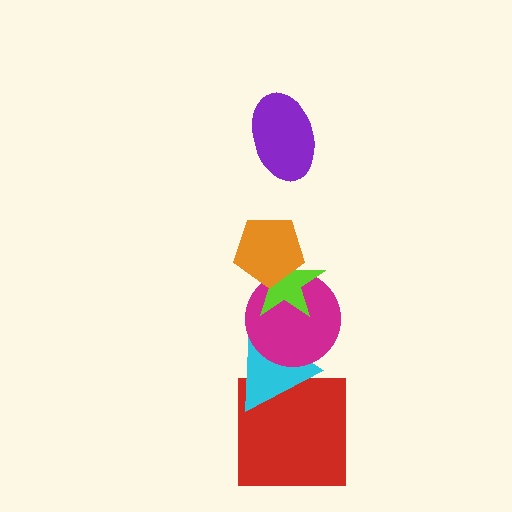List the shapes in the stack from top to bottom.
From top to bottom: the purple ellipse, the orange pentagon, the lime star, the magenta circle, the cyan triangle, the red square.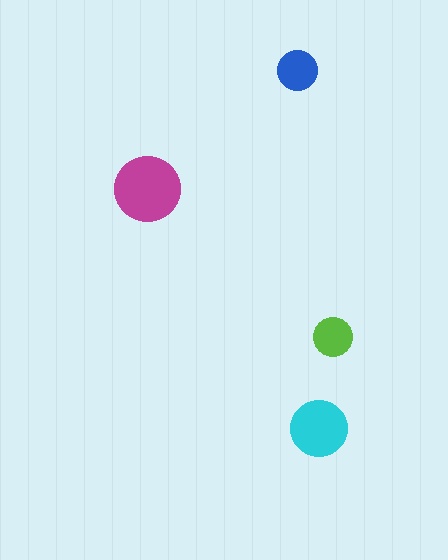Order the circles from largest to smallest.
the magenta one, the cyan one, the blue one, the lime one.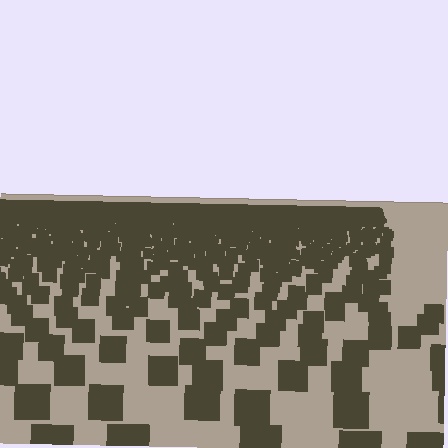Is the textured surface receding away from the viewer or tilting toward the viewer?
The surface is receding away from the viewer. Texture elements get smaller and denser toward the top.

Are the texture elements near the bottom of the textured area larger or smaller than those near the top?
Larger. Near the bottom, elements are closer to the viewer and appear at a bigger on-screen size.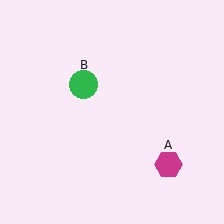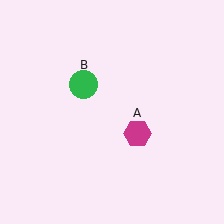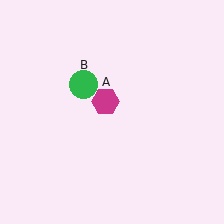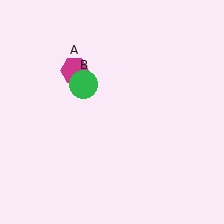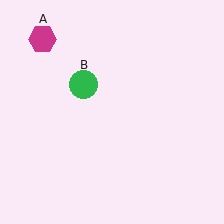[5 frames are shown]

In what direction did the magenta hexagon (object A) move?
The magenta hexagon (object A) moved up and to the left.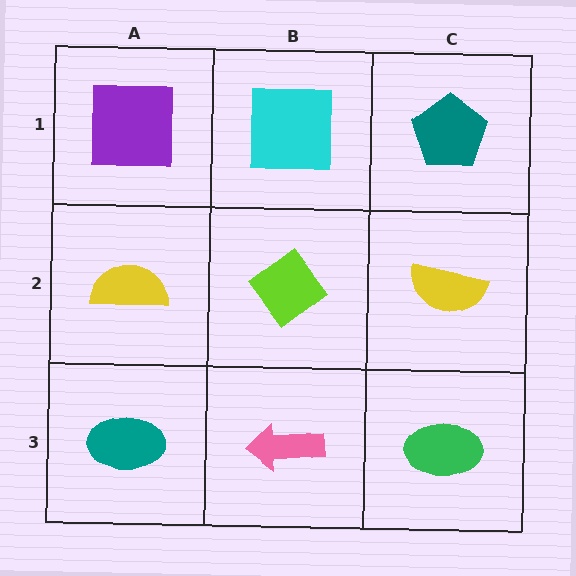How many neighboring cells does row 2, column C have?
3.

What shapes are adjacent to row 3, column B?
A lime diamond (row 2, column B), a teal ellipse (row 3, column A), a green ellipse (row 3, column C).